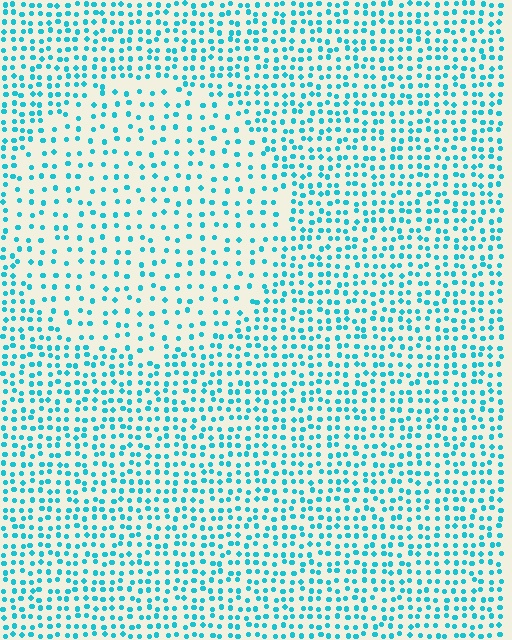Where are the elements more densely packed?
The elements are more densely packed outside the circle boundary.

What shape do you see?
I see a circle.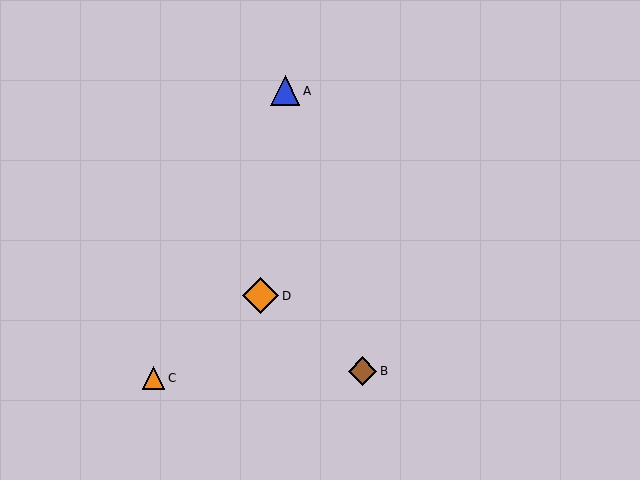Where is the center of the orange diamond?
The center of the orange diamond is at (261, 296).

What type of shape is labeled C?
Shape C is an orange triangle.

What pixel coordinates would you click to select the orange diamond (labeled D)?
Click at (261, 296) to select the orange diamond D.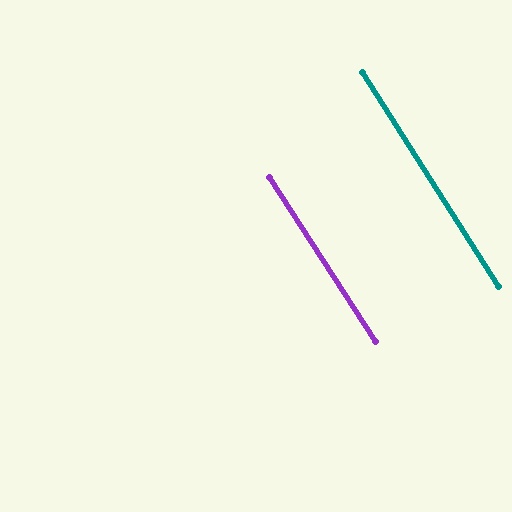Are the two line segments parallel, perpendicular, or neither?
Parallel — their directions differ by only 0.4°.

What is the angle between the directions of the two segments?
Approximately 0 degrees.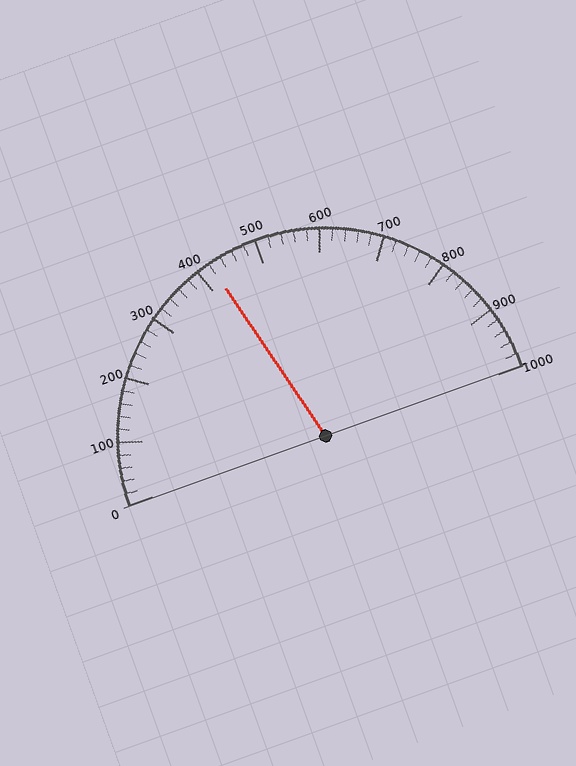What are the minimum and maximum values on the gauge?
The gauge ranges from 0 to 1000.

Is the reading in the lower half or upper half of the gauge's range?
The reading is in the lower half of the range (0 to 1000).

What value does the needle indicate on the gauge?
The needle indicates approximately 420.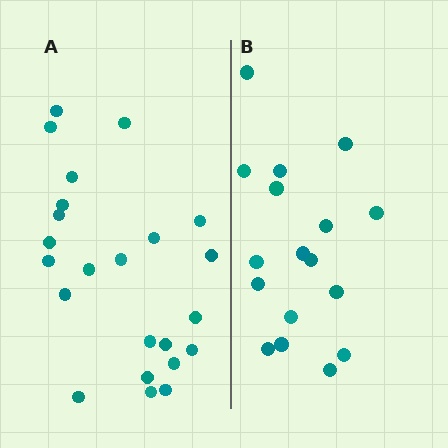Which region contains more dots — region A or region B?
Region A (the left region) has more dots.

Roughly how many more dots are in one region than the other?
Region A has about 6 more dots than region B.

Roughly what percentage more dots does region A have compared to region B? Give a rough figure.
About 35% more.